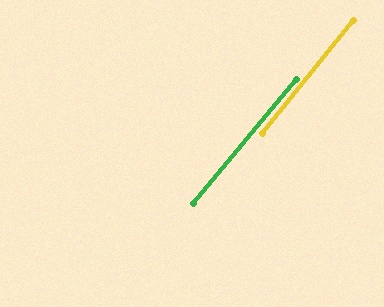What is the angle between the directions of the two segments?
Approximately 1 degree.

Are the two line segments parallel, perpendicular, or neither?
Parallel — their directions differ by only 1.1°.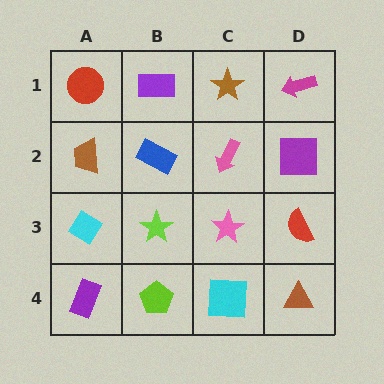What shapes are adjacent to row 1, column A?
A brown trapezoid (row 2, column A), a purple rectangle (row 1, column B).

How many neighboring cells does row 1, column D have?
2.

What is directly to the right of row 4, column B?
A cyan square.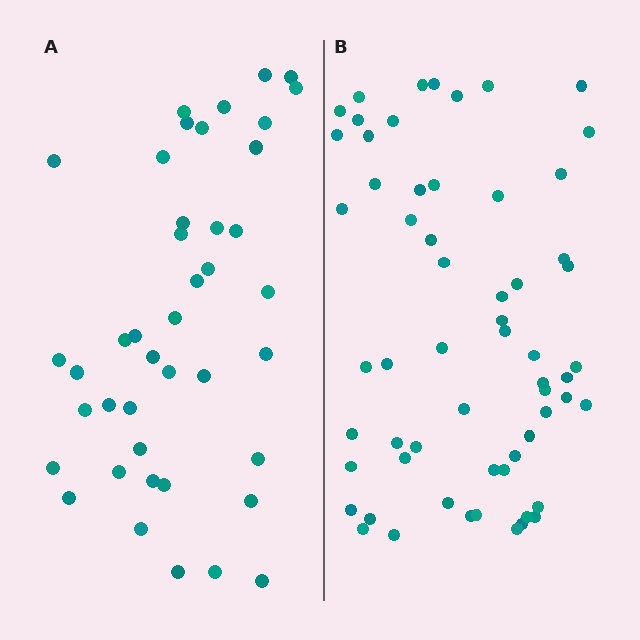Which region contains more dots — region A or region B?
Region B (the right region) has more dots.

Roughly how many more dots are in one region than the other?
Region B has approximately 20 more dots than region A.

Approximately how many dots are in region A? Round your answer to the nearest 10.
About 40 dots. (The exact count is 42, which rounds to 40.)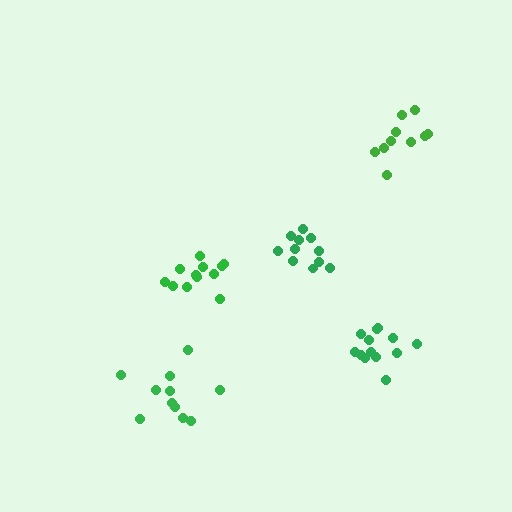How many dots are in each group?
Group 1: 11 dots, Group 2: 13 dots, Group 3: 10 dots, Group 4: 11 dots, Group 5: 12 dots (57 total).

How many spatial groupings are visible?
There are 5 spatial groupings.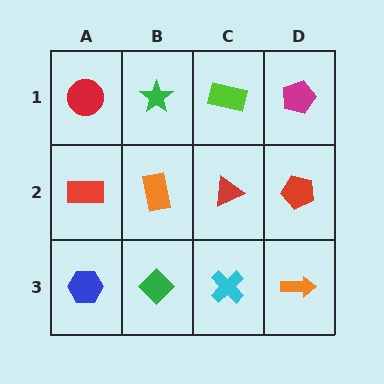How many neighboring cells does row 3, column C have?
3.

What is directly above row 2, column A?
A red circle.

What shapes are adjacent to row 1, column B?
An orange rectangle (row 2, column B), a red circle (row 1, column A), a lime rectangle (row 1, column C).